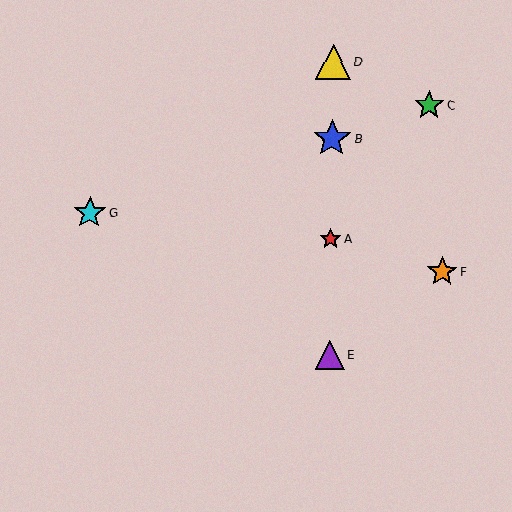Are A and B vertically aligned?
Yes, both are at x≈331.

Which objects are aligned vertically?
Objects A, B, D, E are aligned vertically.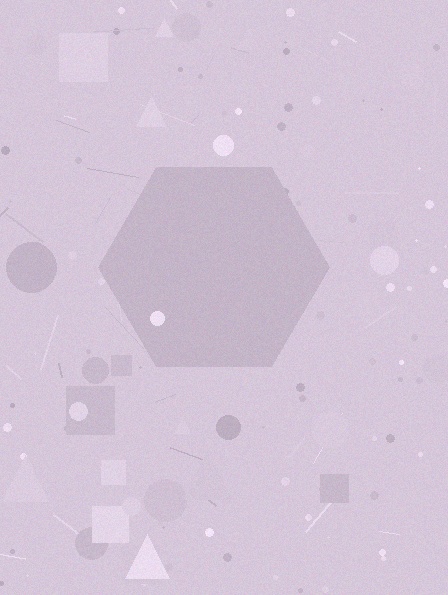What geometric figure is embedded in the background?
A hexagon is embedded in the background.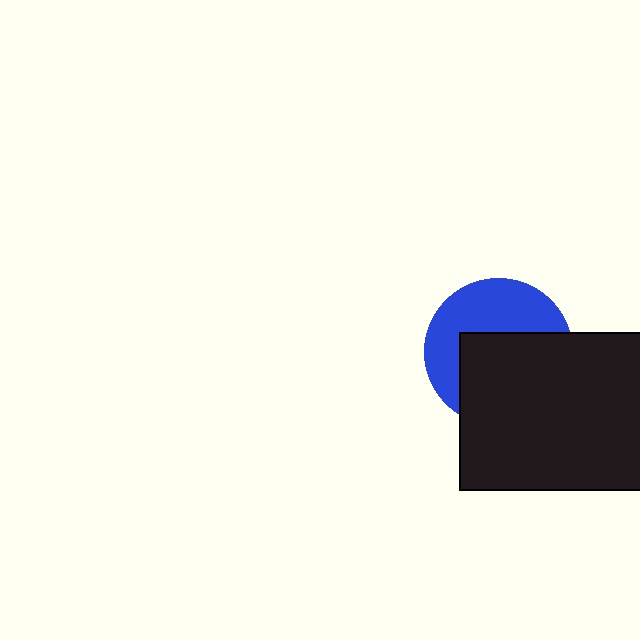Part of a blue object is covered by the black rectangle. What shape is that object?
It is a circle.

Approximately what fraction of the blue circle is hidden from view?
Roughly 54% of the blue circle is hidden behind the black rectangle.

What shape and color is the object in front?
The object in front is a black rectangle.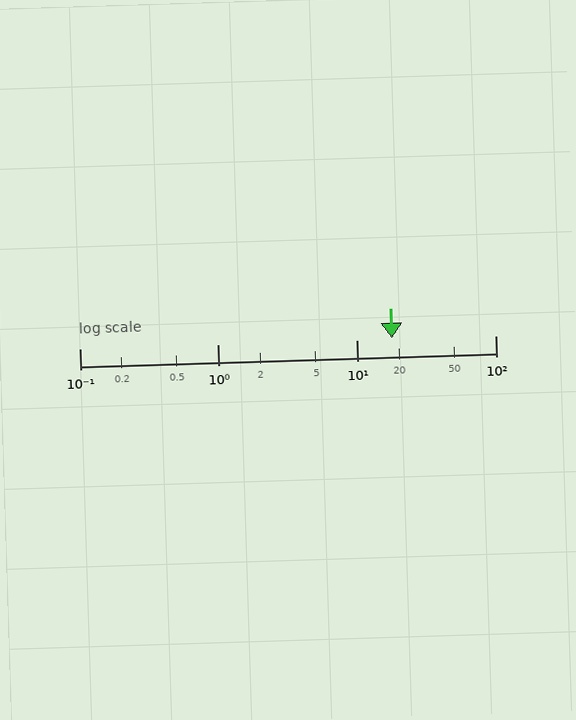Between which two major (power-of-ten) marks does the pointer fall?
The pointer is between 10 and 100.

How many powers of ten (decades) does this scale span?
The scale spans 3 decades, from 0.1 to 100.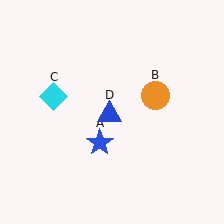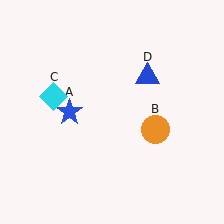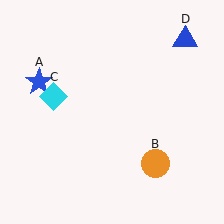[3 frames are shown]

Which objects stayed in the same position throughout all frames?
Cyan diamond (object C) remained stationary.